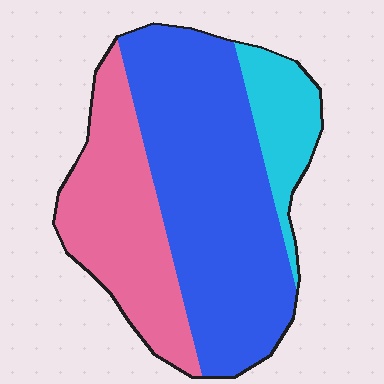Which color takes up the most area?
Blue, at roughly 55%.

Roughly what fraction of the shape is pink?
Pink takes up about one third (1/3) of the shape.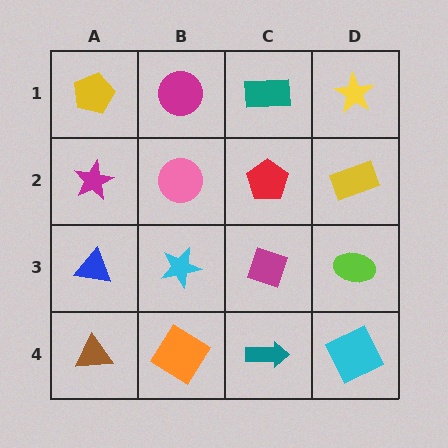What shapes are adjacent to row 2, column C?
A teal rectangle (row 1, column C), a magenta diamond (row 3, column C), a pink circle (row 2, column B), a yellow rectangle (row 2, column D).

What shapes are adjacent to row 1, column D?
A yellow rectangle (row 2, column D), a teal rectangle (row 1, column C).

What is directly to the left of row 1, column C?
A magenta circle.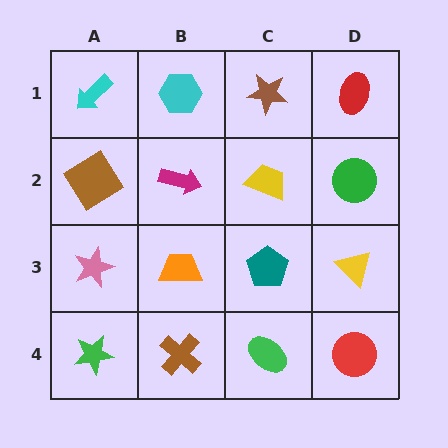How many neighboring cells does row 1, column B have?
3.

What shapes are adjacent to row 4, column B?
An orange trapezoid (row 3, column B), a green star (row 4, column A), a green ellipse (row 4, column C).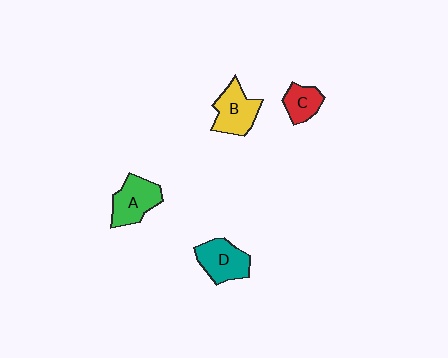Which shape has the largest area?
Shape A (green).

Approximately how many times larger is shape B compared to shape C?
Approximately 1.5 times.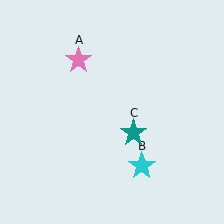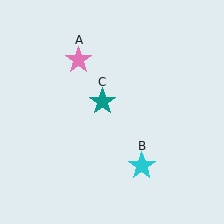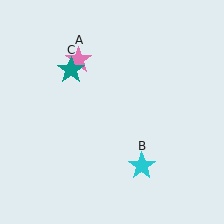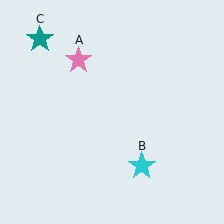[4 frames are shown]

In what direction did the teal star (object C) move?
The teal star (object C) moved up and to the left.